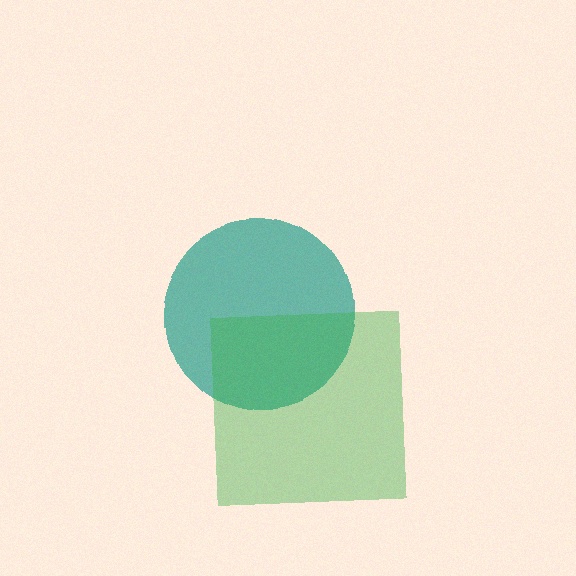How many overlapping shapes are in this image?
There are 2 overlapping shapes in the image.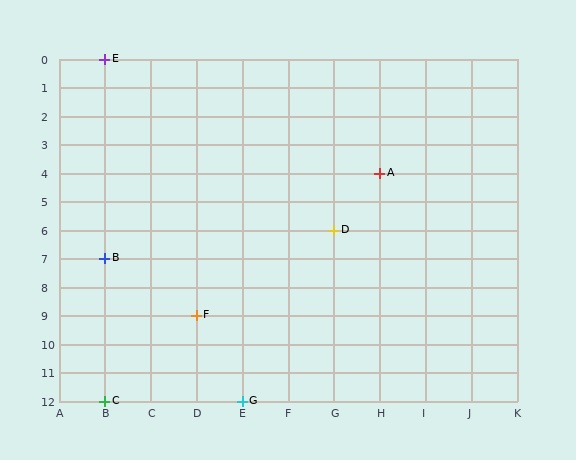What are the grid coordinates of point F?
Point F is at grid coordinates (D, 9).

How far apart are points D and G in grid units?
Points D and G are 2 columns and 6 rows apart (about 6.3 grid units diagonally).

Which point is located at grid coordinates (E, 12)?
Point G is at (E, 12).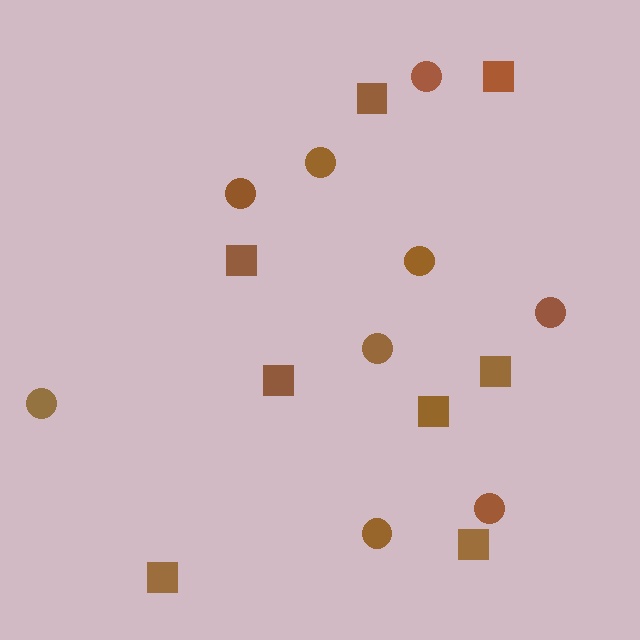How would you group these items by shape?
There are 2 groups: one group of squares (8) and one group of circles (9).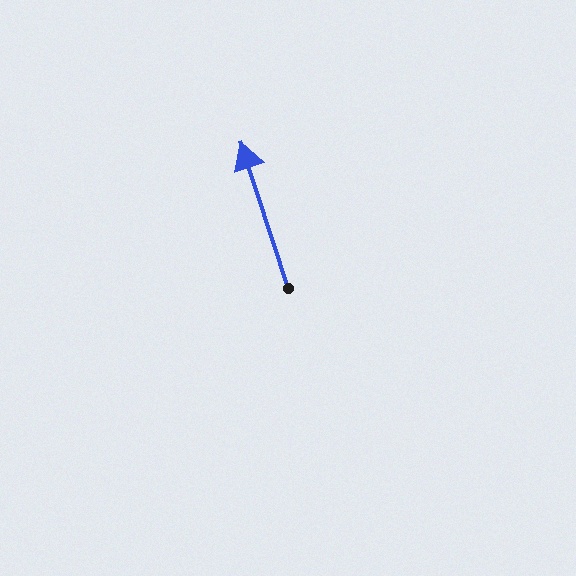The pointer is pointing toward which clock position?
Roughly 11 o'clock.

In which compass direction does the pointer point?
North.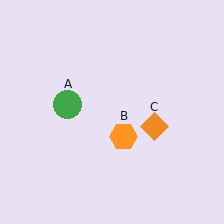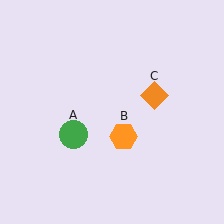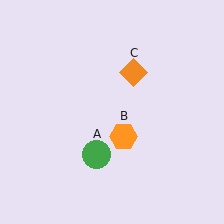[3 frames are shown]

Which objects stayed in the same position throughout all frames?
Orange hexagon (object B) remained stationary.